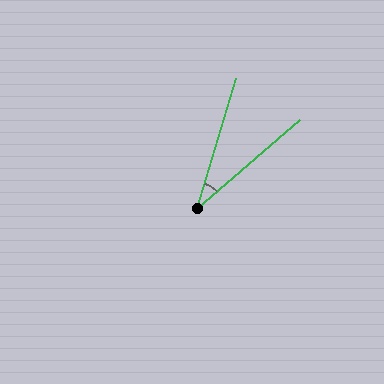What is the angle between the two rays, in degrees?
Approximately 33 degrees.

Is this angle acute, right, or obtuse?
It is acute.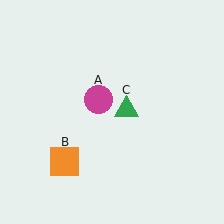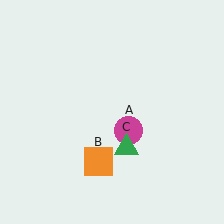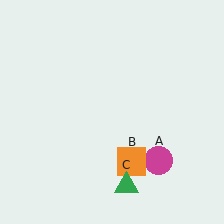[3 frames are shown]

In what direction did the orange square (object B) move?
The orange square (object B) moved right.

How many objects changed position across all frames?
3 objects changed position: magenta circle (object A), orange square (object B), green triangle (object C).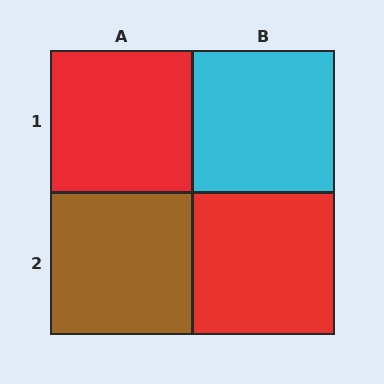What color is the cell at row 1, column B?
Cyan.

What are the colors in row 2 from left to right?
Brown, red.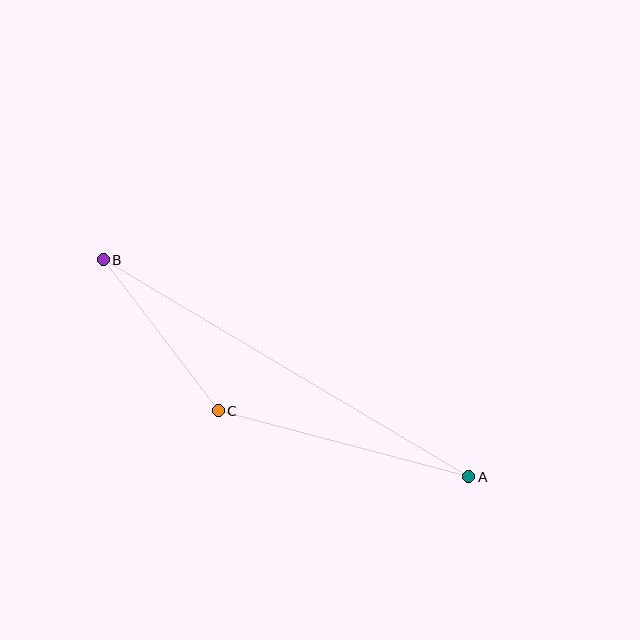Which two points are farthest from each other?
Points A and B are farthest from each other.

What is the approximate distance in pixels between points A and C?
The distance between A and C is approximately 259 pixels.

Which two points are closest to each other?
Points B and C are closest to each other.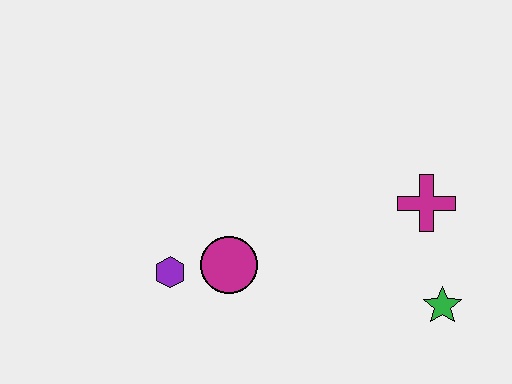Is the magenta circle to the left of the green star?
Yes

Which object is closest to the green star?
The magenta cross is closest to the green star.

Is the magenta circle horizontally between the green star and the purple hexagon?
Yes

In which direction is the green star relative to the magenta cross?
The green star is below the magenta cross.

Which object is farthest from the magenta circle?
The green star is farthest from the magenta circle.